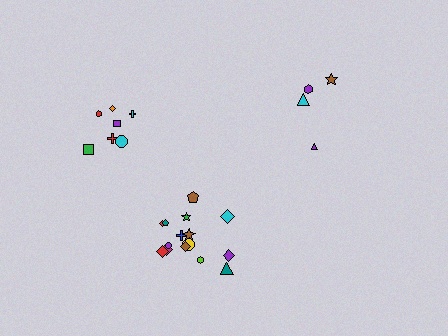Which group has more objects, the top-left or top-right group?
The top-left group.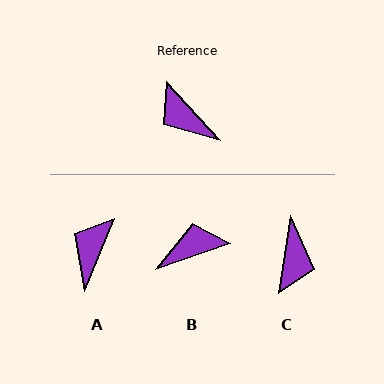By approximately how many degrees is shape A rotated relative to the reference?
Approximately 64 degrees clockwise.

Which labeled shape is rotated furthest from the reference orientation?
C, about 129 degrees away.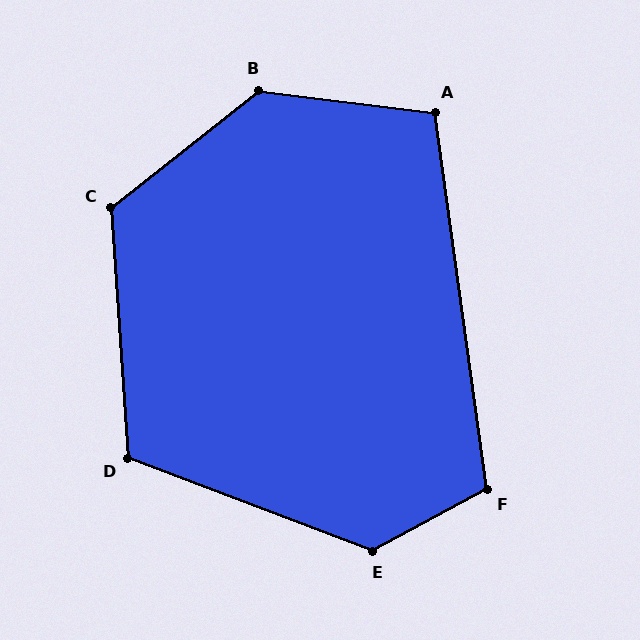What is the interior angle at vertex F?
Approximately 111 degrees (obtuse).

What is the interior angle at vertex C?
Approximately 125 degrees (obtuse).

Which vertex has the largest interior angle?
B, at approximately 135 degrees.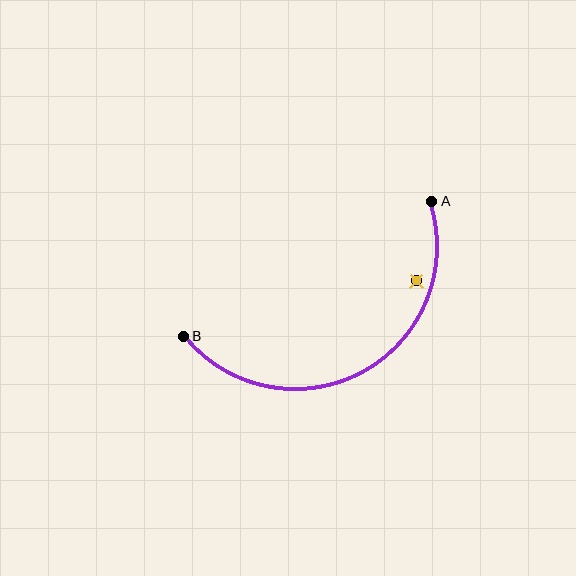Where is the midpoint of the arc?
The arc midpoint is the point on the curve farthest from the straight line joining A and B. It sits below that line.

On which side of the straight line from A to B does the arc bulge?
The arc bulges below the straight line connecting A and B.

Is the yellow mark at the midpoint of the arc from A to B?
No — the yellow mark does not lie on the arc at all. It sits slightly inside the curve.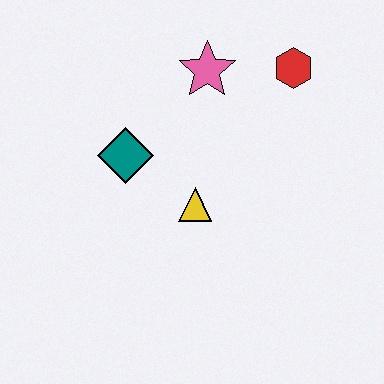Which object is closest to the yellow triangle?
The teal diamond is closest to the yellow triangle.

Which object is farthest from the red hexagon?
The teal diamond is farthest from the red hexagon.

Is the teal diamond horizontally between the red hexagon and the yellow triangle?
No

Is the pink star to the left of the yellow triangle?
No